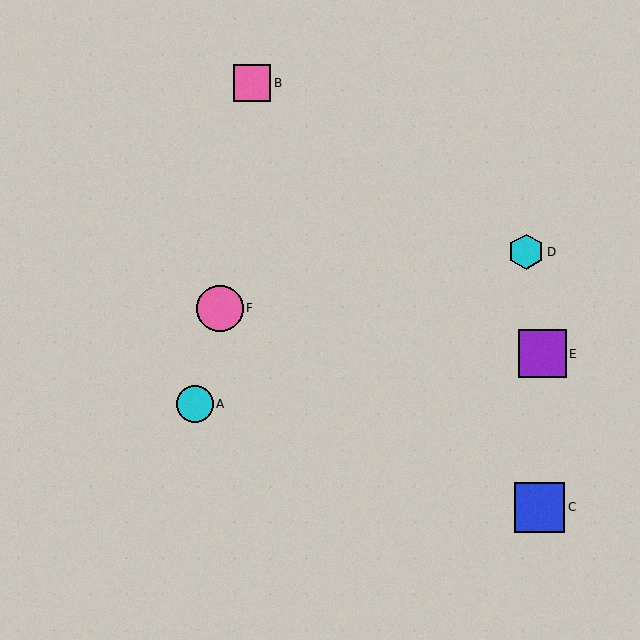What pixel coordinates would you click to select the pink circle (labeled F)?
Click at (220, 308) to select the pink circle F.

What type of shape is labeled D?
Shape D is a cyan hexagon.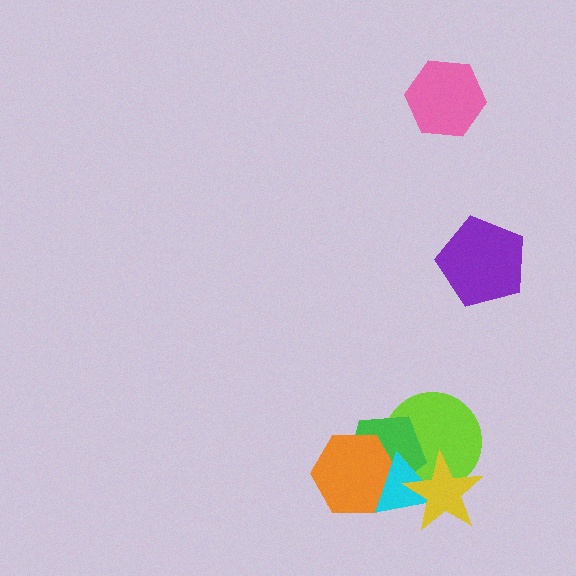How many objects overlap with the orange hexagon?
3 objects overlap with the orange hexagon.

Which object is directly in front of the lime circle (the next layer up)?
The green pentagon is directly in front of the lime circle.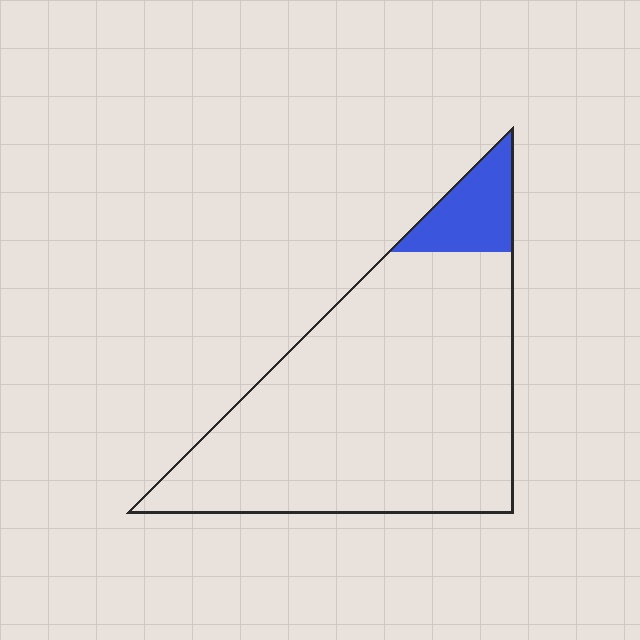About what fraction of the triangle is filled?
About one tenth (1/10).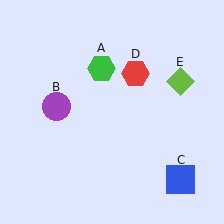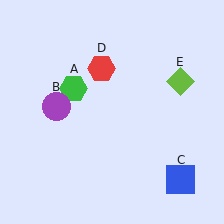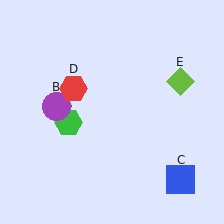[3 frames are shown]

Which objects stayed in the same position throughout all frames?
Purple circle (object B) and blue square (object C) and lime diamond (object E) remained stationary.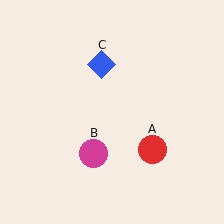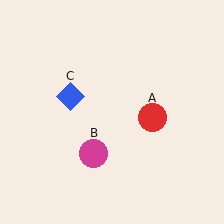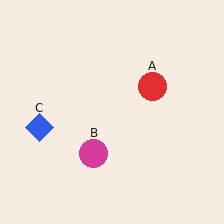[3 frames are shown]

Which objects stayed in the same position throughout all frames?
Magenta circle (object B) remained stationary.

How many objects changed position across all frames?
2 objects changed position: red circle (object A), blue diamond (object C).